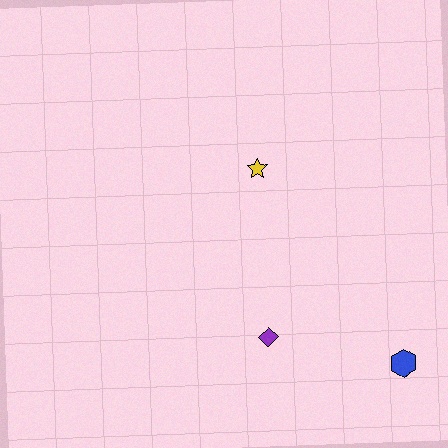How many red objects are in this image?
There are no red objects.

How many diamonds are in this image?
There is 1 diamond.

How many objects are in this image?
There are 3 objects.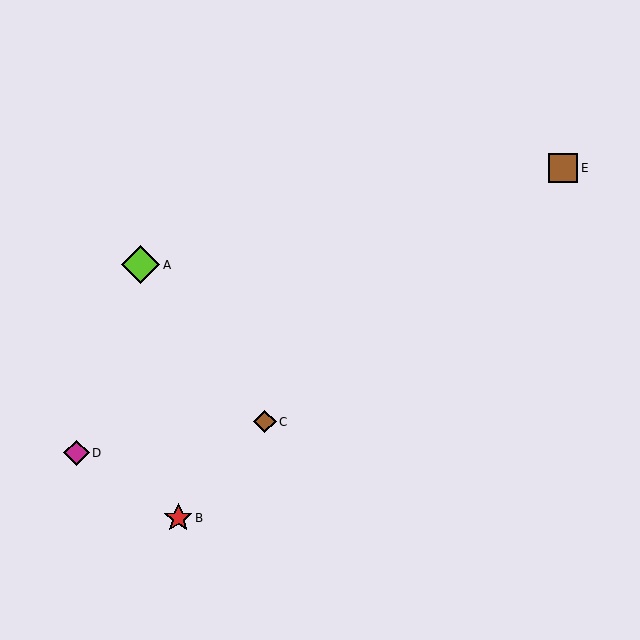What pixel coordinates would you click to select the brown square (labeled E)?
Click at (563, 168) to select the brown square E.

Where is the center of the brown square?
The center of the brown square is at (563, 168).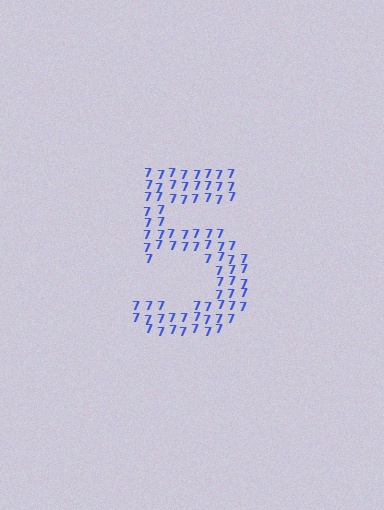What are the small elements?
The small elements are digit 7's.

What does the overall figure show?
The overall figure shows the digit 5.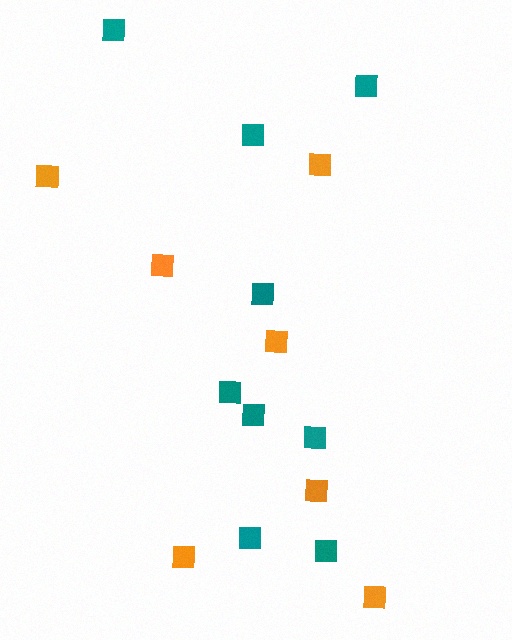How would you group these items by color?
There are 2 groups: one group of orange squares (7) and one group of teal squares (9).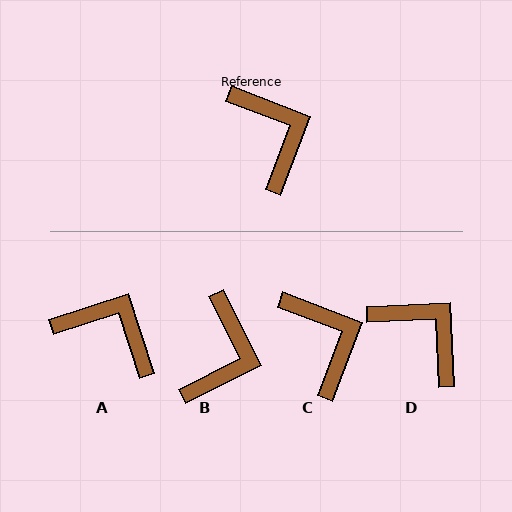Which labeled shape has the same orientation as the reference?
C.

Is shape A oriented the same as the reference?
No, it is off by about 39 degrees.